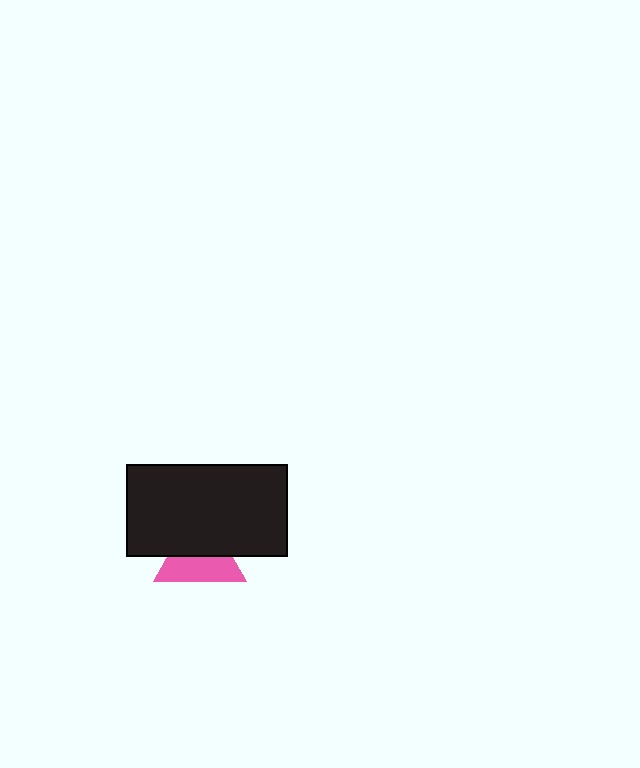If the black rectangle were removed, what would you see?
You would see the complete pink triangle.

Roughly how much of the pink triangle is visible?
About half of it is visible (roughly 50%).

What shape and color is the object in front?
The object in front is a black rectangle.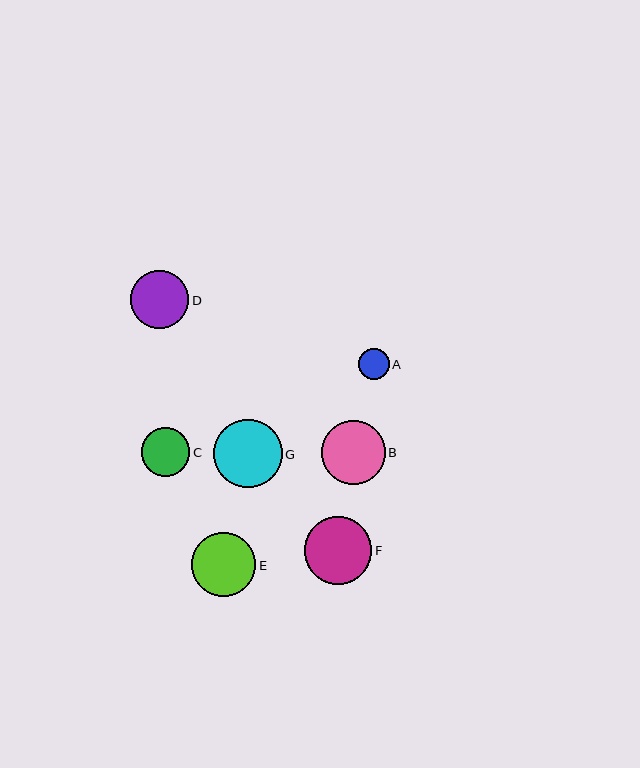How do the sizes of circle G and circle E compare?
Circle G and circle E are approximately the same size.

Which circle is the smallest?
Circle A is the smallest with a size of approximately 31 pixels.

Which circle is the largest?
Circle G is the largest with a size of approximately 68 pixels.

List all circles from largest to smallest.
From largest to smallest: G, F, E, B, D, C, A.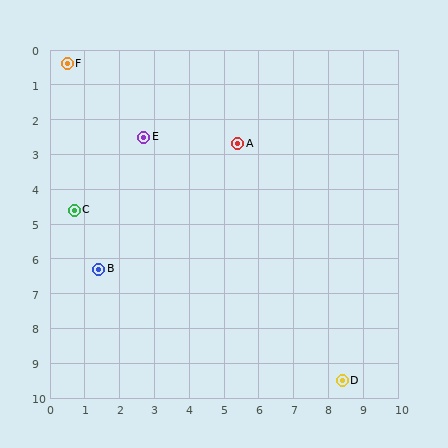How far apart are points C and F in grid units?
Points C and F are about 4.2 grid units apart.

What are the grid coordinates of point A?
Point A is at approximately (5.4, 2.7).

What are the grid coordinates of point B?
Point B is at approximately (1.4, 6.3).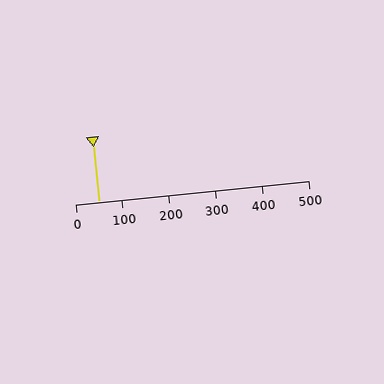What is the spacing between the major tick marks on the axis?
The major ticks are spaced 100 apart.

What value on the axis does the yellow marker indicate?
The marker indicates approximately 50.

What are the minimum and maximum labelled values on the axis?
The axis runs from 0 to 500.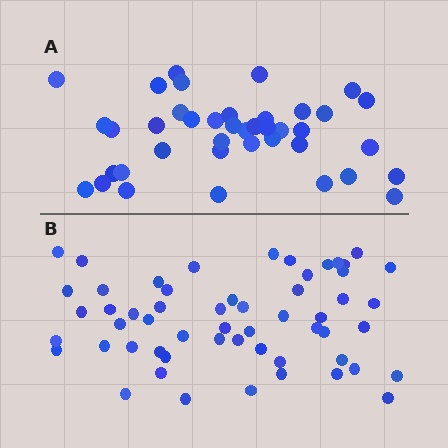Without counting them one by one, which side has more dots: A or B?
Region B (the bottom region) has more dots.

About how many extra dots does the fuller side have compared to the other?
Region B has approximately 15 more dots than region A.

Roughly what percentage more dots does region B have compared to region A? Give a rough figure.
About 40% more.